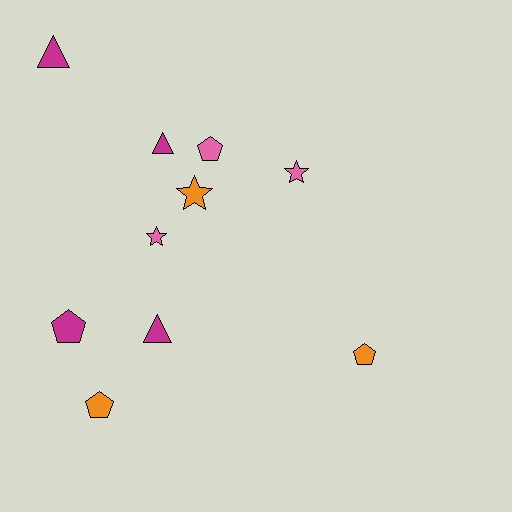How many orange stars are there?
There is 1 orange star.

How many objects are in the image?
There are 10 objects.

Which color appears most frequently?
Magenta, with 4 objects.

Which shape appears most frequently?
Pentagon, with 4 objects.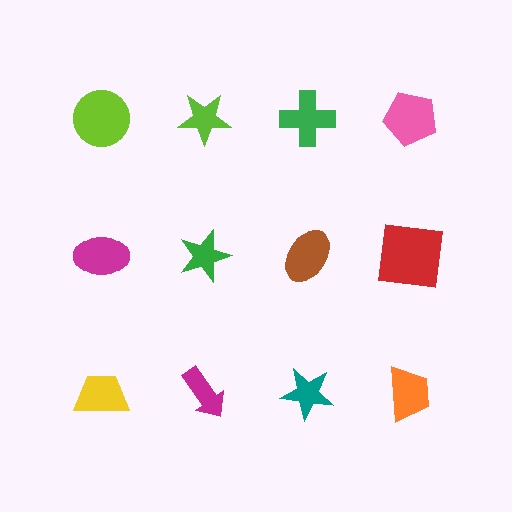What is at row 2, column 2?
A green star.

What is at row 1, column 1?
A lime circle.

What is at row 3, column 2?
A magenta arrow.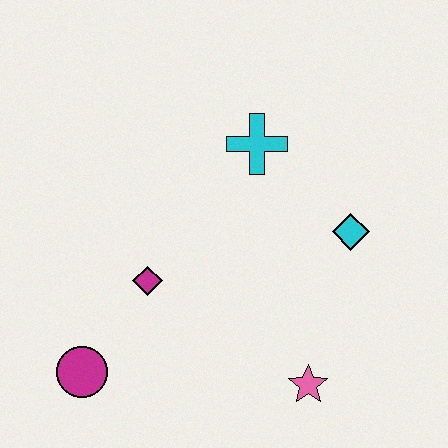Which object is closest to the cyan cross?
The cyan diamond is closest to the cyan cross.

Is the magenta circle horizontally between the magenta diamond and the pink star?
No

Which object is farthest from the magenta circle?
The cyan diamond is farthest from the magenta circle.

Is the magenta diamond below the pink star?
No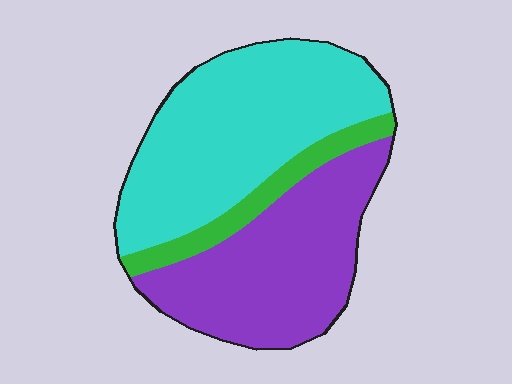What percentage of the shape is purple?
Purple takes up between a third and a half of the shape.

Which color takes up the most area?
Cyan, at roughly 50%.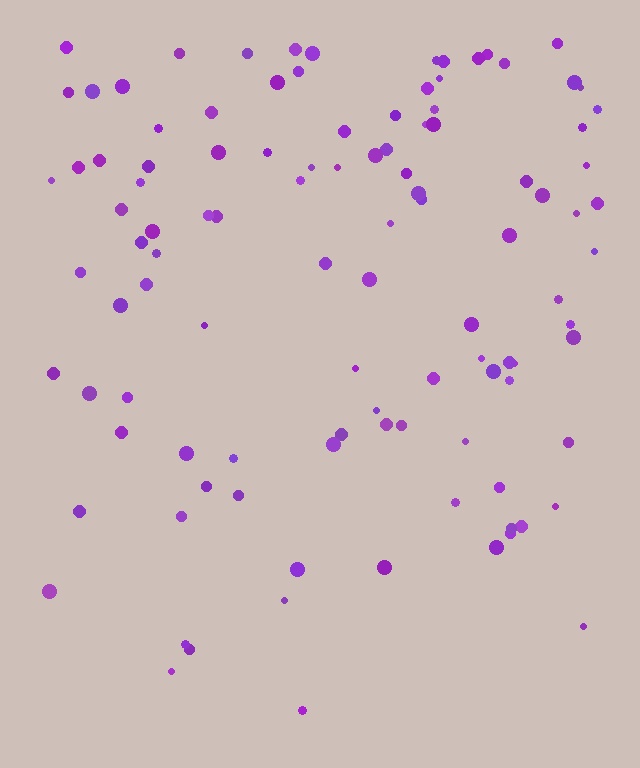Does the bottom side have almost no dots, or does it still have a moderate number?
Still a moderate number, just noticeably fewer than the top.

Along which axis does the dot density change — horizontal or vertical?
Vertical.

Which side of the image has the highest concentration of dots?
The top.